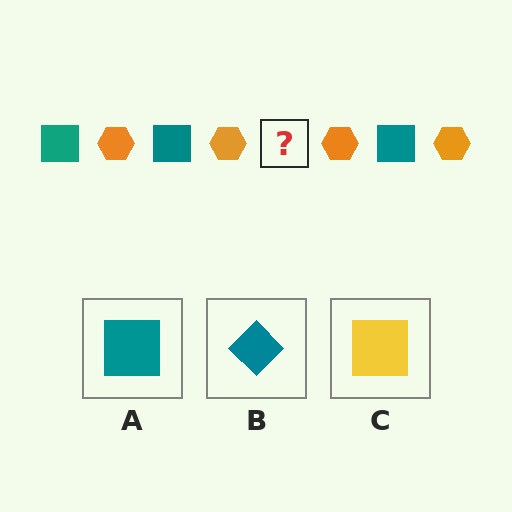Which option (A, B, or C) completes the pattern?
A.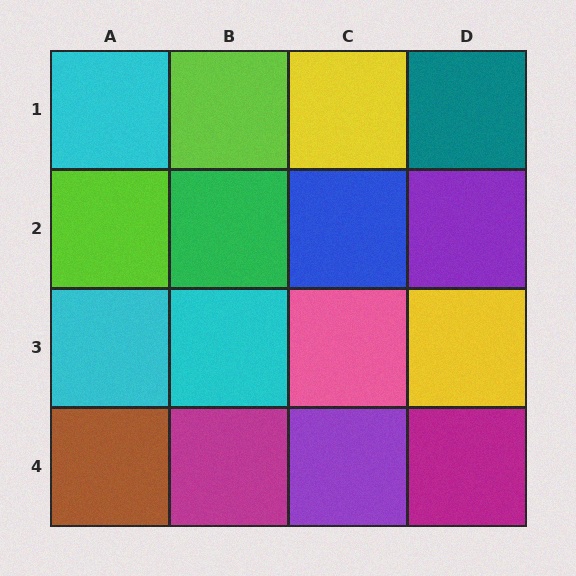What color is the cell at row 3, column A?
Cyan.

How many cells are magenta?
2 cells are magenta.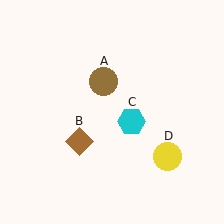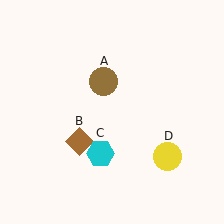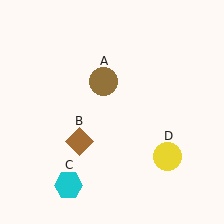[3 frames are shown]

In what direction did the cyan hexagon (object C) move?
The cyan hexagon (object C) moved down and to the left.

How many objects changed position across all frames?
1 object changed position: cyan hexagon (object C).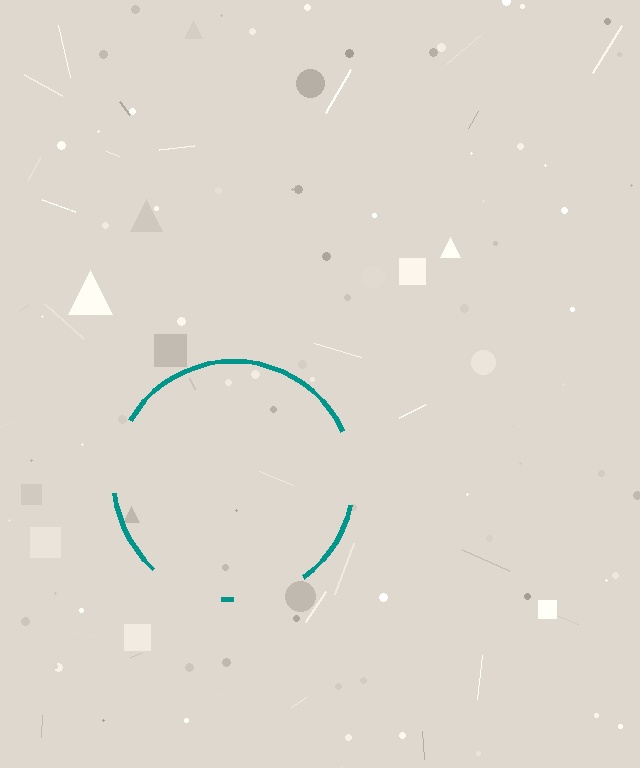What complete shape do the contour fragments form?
The contour fragments form a circle.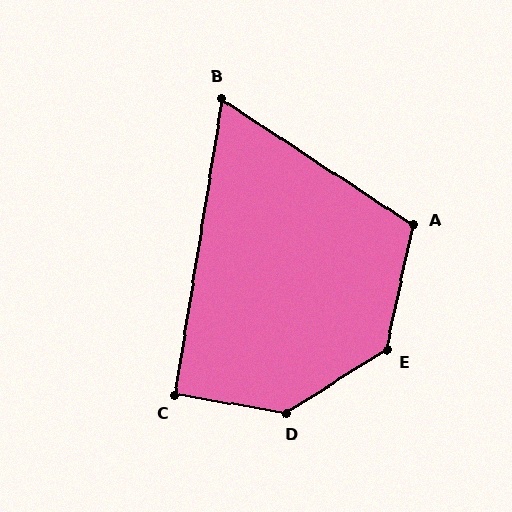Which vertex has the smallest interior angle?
B, at approximately 66 degrees.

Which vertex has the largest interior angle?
D, at approximately 138 degrees.